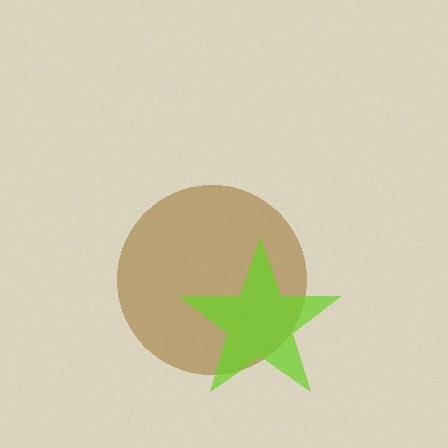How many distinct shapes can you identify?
There are 2 distinct shapes: a brown circle, a lime star.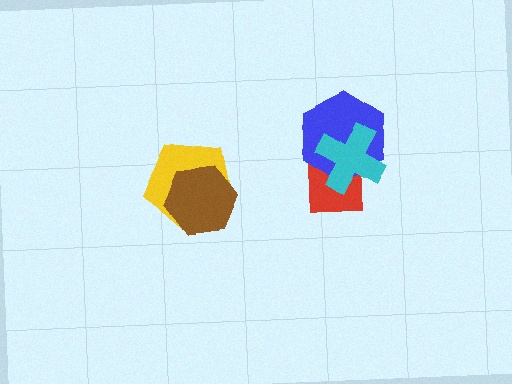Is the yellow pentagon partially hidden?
Yes, it is partially covered by another shape.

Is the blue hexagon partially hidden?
Yes, it is partially covered by another shape.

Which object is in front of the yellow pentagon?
The brown hexagon is in front of the yellow pentagon.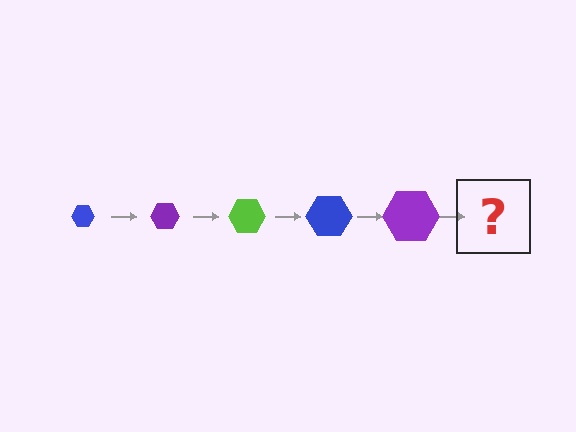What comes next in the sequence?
The next element should be a lime hexagon, larger than the previous one.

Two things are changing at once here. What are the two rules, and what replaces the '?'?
The two rules are that the hexagon grows larger each step and the color cycles through blue, purple, and lime. The '?' should be a lime hexagon, larger than the previous one.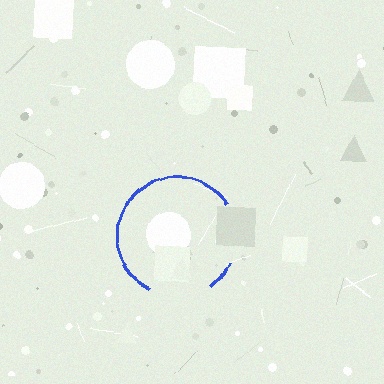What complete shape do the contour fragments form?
The contour fragments form a circle.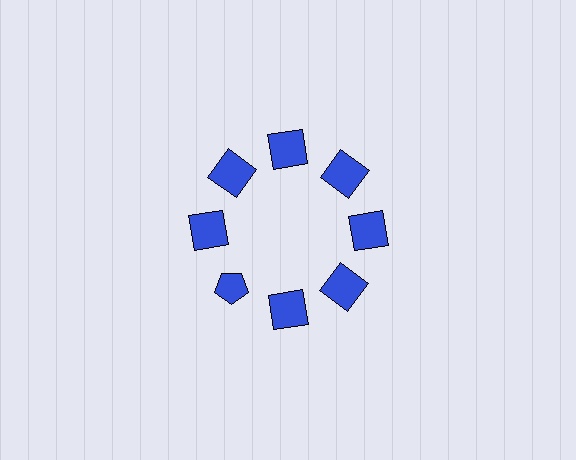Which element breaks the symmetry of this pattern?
The blue pentagon at roughly the 8 o'clock position breaks the symmetry. All other shapes are blue squares.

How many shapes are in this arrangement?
There are 8 shapes arranged in a ring pattern.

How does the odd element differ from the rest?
It has a different shape: pentagon instead of square.